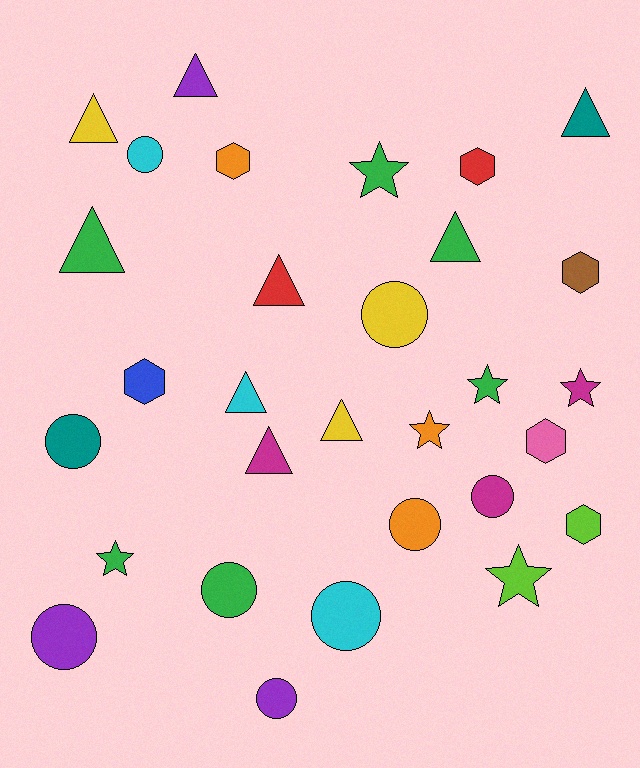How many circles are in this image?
There are 9 circles.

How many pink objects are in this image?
There is 1 pink object.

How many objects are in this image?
There are 30 objects.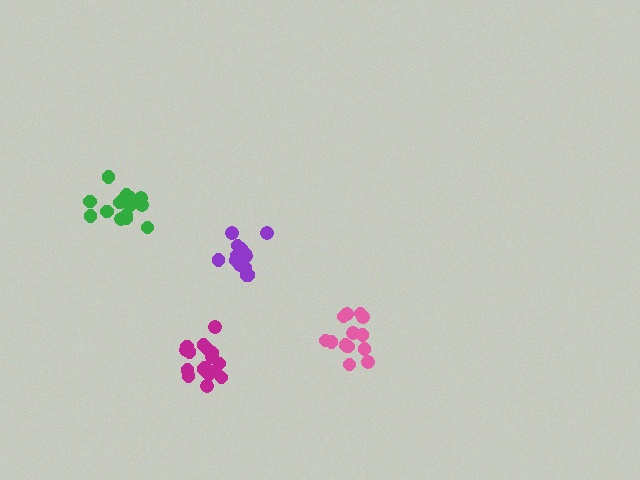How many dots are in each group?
Group 1: 18 dots, Group 2: 13 dots, Group 3: 16 dots, Group 4: 13 dots (60 total).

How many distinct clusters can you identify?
There are 4 distinct clusters.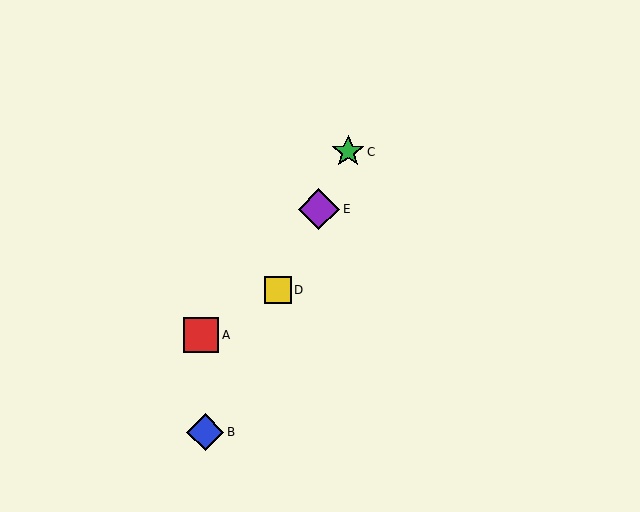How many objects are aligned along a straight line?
4 objects (B, C, D, E) are aligned along a straight line.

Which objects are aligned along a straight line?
Objects B, C, D, E are aligned along a straight line.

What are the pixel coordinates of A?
Object A is at (201, 335).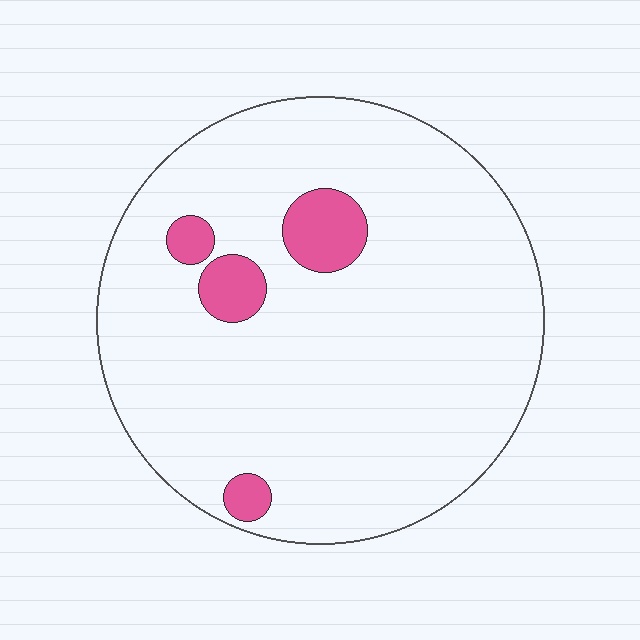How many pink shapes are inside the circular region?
4.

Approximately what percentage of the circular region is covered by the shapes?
Approximately 10%.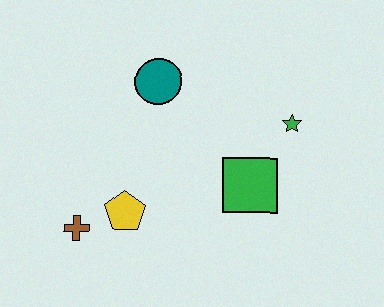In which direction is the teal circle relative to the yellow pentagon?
The teal circle is above the yellow pentagon.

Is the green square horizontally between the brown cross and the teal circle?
No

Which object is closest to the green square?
The green star is closest to the green square.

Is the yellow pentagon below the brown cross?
No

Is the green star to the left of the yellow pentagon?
No